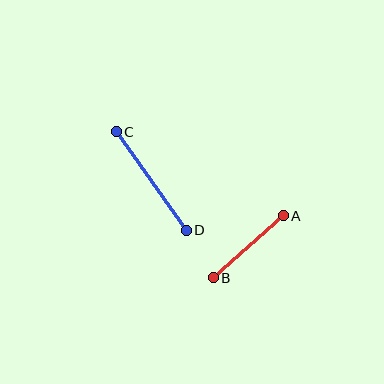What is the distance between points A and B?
The distance is approximately 93 pixels.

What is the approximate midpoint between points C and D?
The midpoint is at approximately (151, 181) pixels.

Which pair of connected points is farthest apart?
Points C and D are farthest apart.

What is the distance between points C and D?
The distance is approximately 120 pixels.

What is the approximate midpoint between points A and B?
The midpoint is at approximately (248, 247) pixels.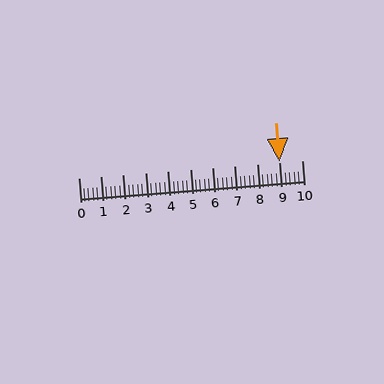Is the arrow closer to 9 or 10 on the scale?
The arrow is closer to 9.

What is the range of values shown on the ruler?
The ruler shows values from 0 to 10.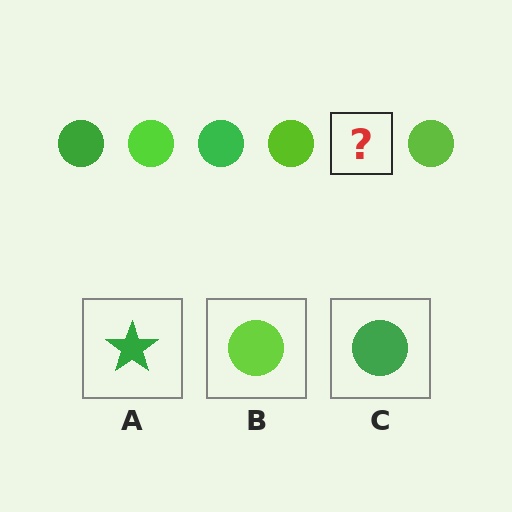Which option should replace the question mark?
Option C.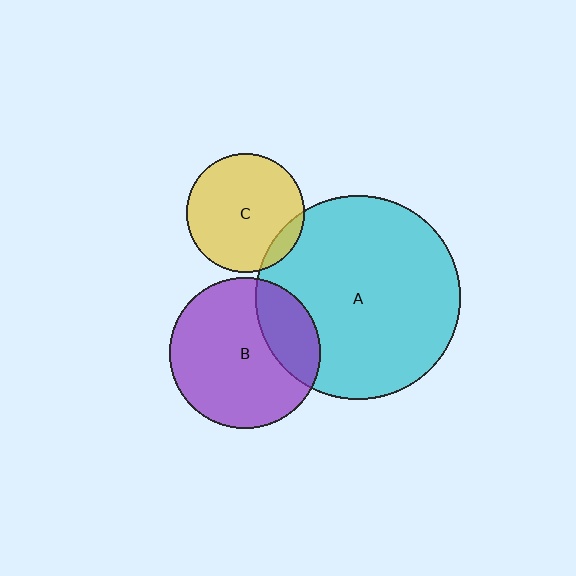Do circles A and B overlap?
Yes.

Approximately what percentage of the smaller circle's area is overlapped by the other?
Approximately 25%.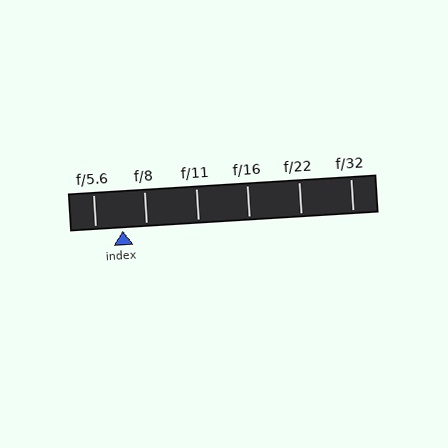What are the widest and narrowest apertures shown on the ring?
The widest aperture shown is f/5.6 and the narrowest is f/32.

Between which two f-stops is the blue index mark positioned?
The index mark is between f/5.6 and f/8.